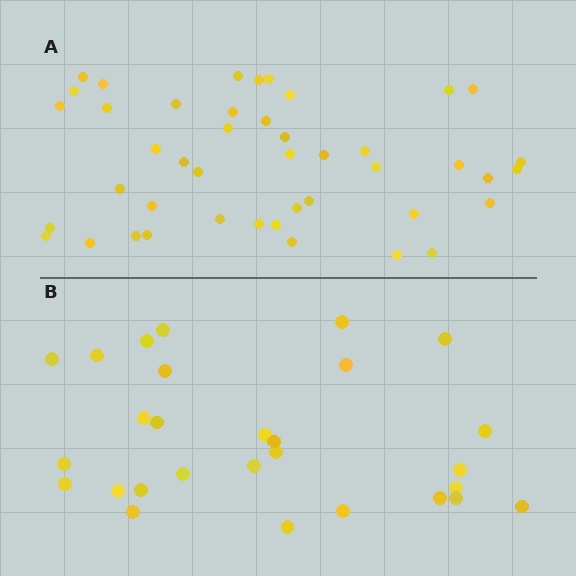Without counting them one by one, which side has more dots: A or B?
Region A (the top region) has more dots.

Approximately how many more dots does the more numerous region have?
Region A has approximately 15 more dots than region B.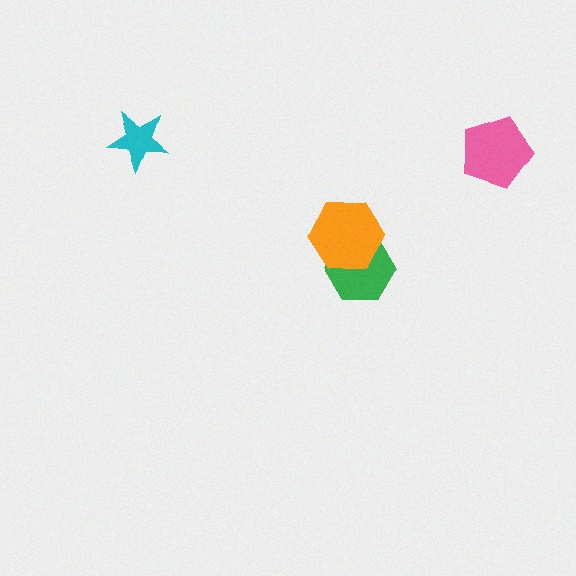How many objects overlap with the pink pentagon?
0 objects overlap with the pink pentagon.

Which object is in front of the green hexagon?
The orange hexagon is in front of the green hexagon.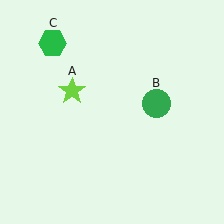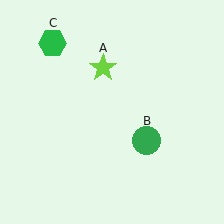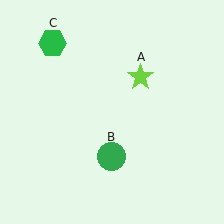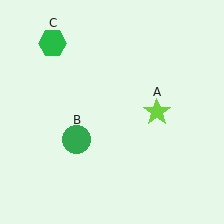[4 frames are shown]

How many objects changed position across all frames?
2 objects changed position: lime star (object A), green circle (object B).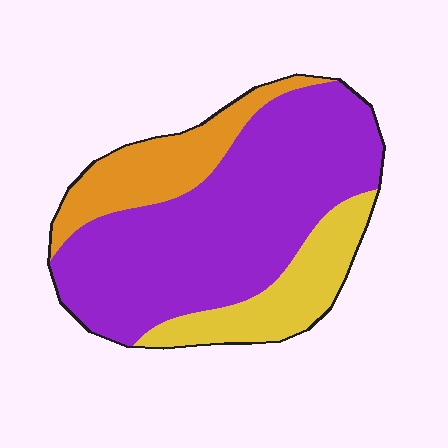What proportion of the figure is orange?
Orange covers about 20% of the figure.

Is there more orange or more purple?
Purple.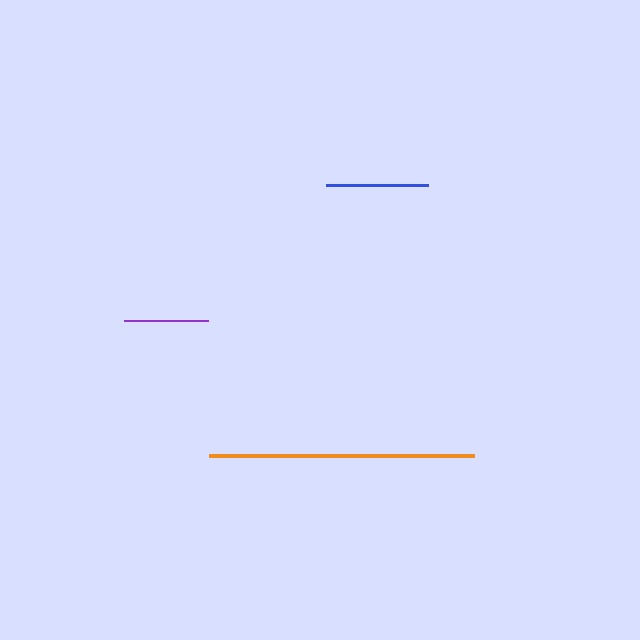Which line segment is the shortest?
The purple line is the shortest at approximately 84 pixels.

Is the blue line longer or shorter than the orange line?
The orange line is longer than the blue line.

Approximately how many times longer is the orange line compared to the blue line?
The orange line is approximately 2.6 times the length of the blue line.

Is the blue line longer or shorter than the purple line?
The blue line is longer than the purple line.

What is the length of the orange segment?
The orange segment is approximately 265 pixels long.